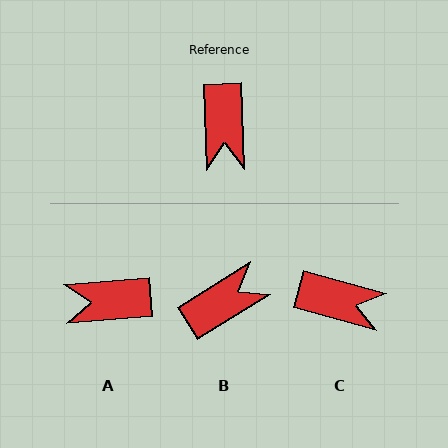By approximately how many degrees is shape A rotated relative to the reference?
Approximately 87 degrees clockwise.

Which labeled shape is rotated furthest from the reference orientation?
B, about 120 degrees away.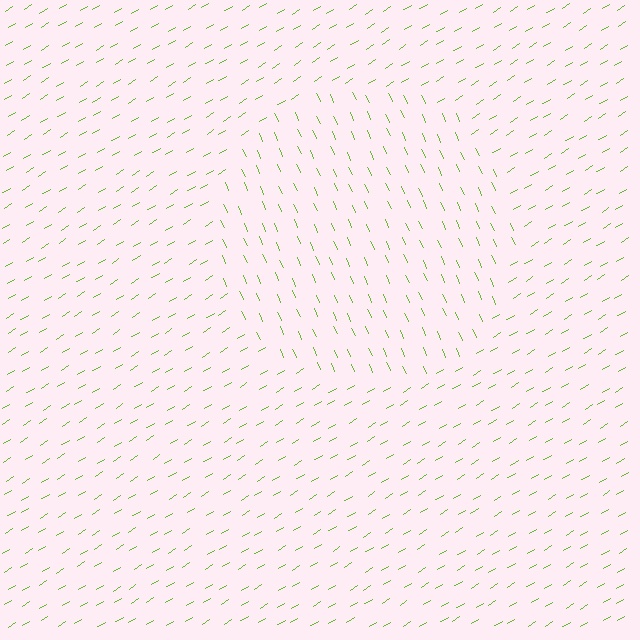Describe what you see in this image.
The image is filled with small lime line segments. A circle region in the image has lines oriented differently from the surrounding lines, creating a visible texture boundary.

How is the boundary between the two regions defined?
The boundary is defined purely by a change in line orientation (approximately 83 degrees difference). All lines are the same color and thickness.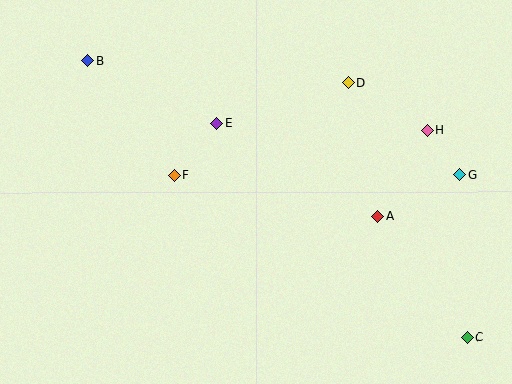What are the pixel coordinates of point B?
Point B is at (88, 61).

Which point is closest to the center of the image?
Point E at (217, 124) is closest to the center.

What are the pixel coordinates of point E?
Point E is at (217, 124).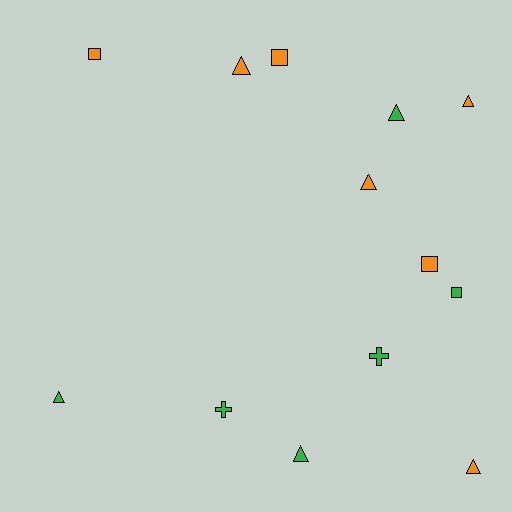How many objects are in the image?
There are 13 objects.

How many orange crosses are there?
There are no orange crosses.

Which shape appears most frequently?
Triangle, with 7 objects.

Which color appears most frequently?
Orange, with 7 objects.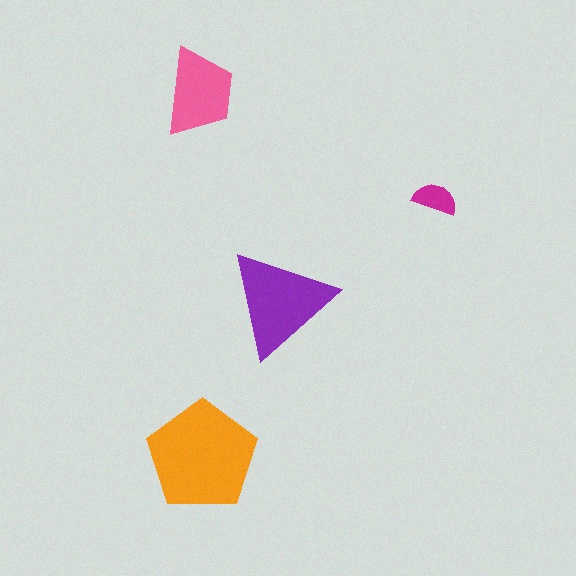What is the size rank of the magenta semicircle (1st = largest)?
4th.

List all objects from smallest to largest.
The magenta semicircle, the pink trapezoid, the purple triangle, the orange pentagon.